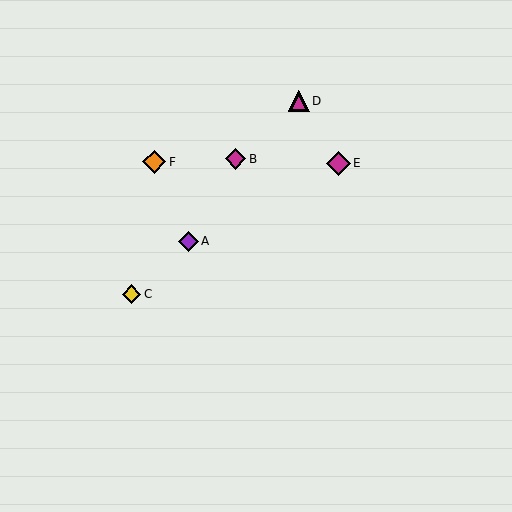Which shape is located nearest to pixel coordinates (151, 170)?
The orange diamond (labeled F) at (154, 162) is nearest to that location.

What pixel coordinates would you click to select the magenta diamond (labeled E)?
Click at (338, 163) to select the magenta diamond E.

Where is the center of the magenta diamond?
The center of the magenta diamond is at (235, 159).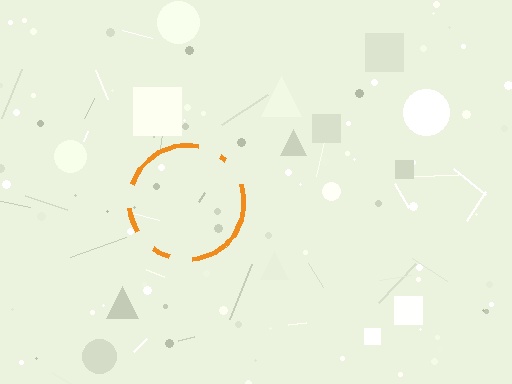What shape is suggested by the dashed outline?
The dashed outline suggests a circle.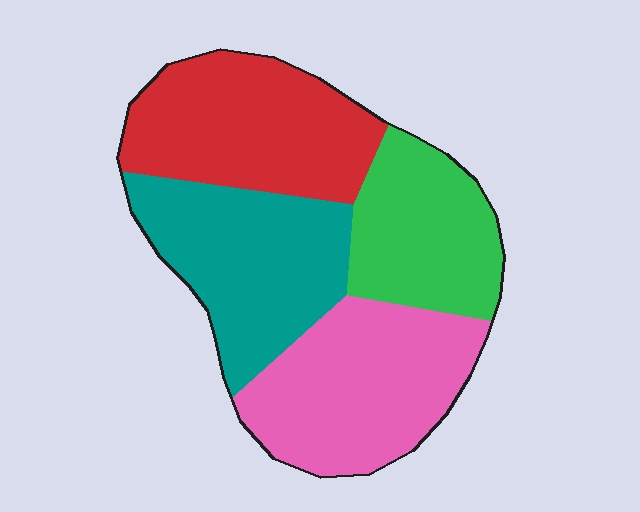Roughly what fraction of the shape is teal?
Teal covers about 25% of the shape.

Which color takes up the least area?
Green, at roughly 20%.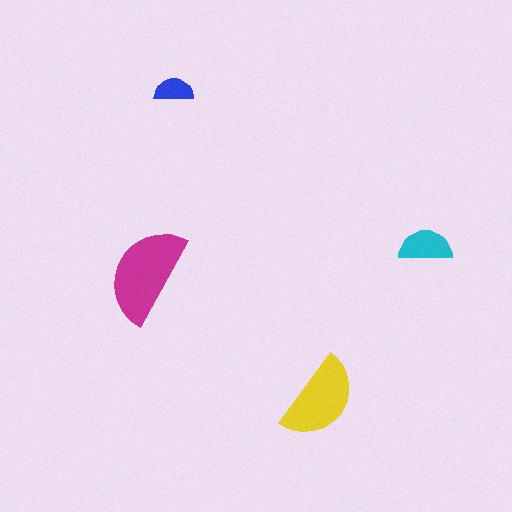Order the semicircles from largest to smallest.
the magenta one, the yellow one, the cyan one, the blue one.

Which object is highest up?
The blue semicircle is topmost.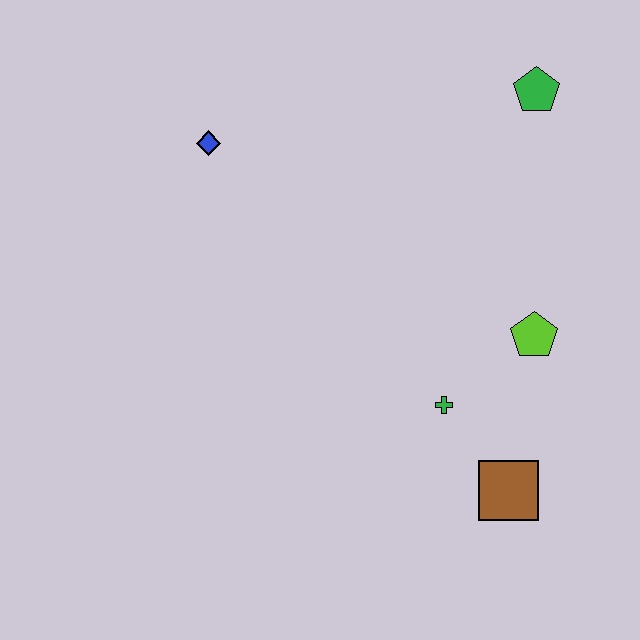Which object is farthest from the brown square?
The blue diamond is farthest from the brown square.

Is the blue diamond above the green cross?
Yes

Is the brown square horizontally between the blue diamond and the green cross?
No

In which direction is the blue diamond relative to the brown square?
The blue diamond is above the brown square.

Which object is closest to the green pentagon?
The lime pentagon is closest to the green pentagon.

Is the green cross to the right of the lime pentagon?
No